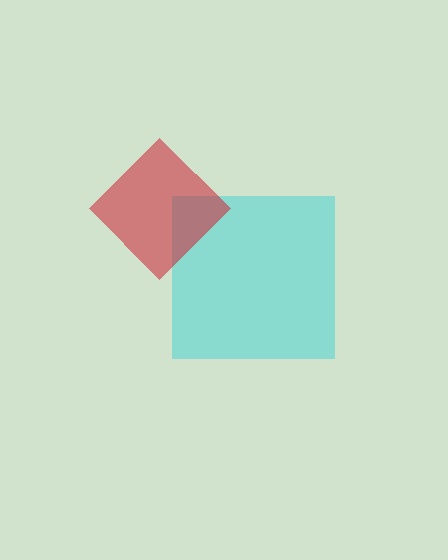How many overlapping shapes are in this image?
There are 2 overlapping shapes in the image.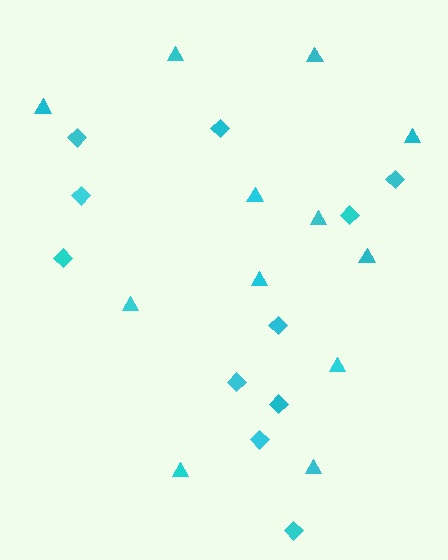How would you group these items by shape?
There are 2 groups: one group of diamonds (11) and one group of triangles (12).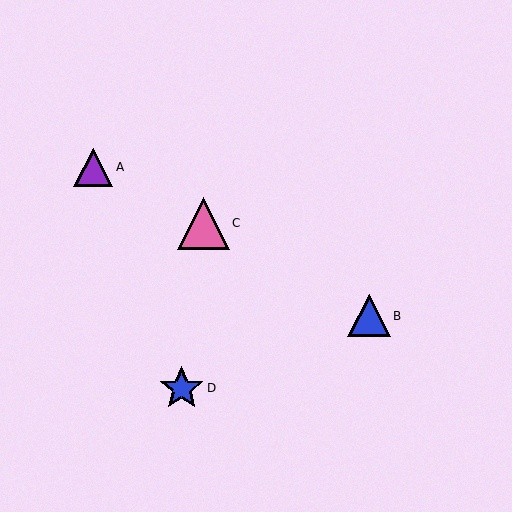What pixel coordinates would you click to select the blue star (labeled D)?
Click at (182, 388) to select the blue star D.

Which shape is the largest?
The pink triangle (labeled C) is the largest.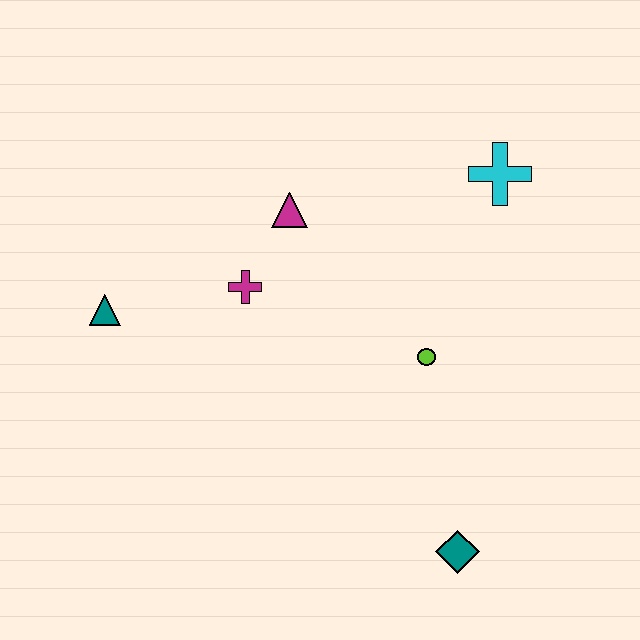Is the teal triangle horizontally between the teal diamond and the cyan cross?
No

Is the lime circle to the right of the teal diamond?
No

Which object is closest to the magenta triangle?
The magenta cross is closest to the magenta triangle.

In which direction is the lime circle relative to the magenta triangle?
The lime circle is below the magenta triangle.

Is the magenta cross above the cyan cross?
No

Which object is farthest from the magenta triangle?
The teal diamond is farthest from the magenta triangle.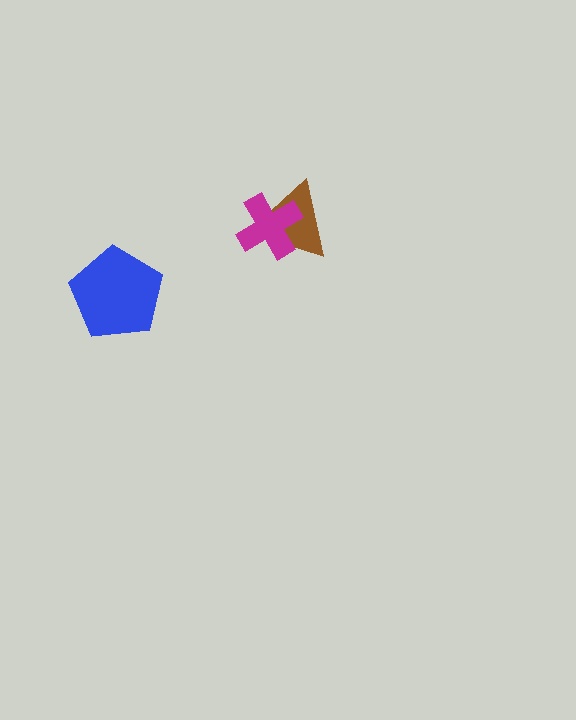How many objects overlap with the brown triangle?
1 object overlaps with the brown triangle.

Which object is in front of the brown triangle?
The magenta cross is in front of the brown triangle.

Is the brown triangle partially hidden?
Yes, it is partially covered by another shape.